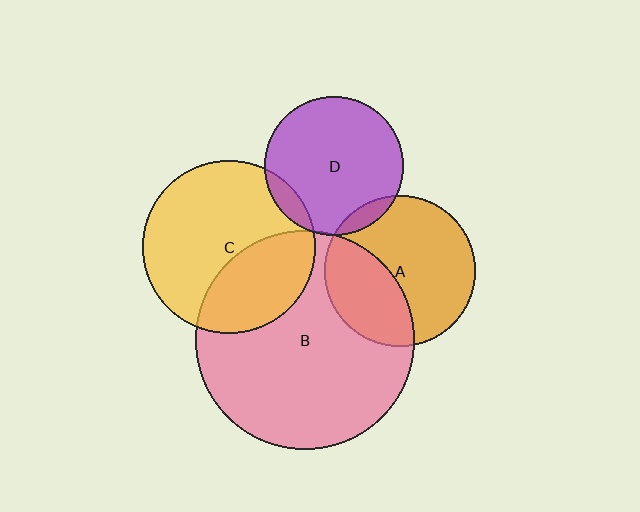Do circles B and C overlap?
Yes.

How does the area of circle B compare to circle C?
Approximately 1.6 times.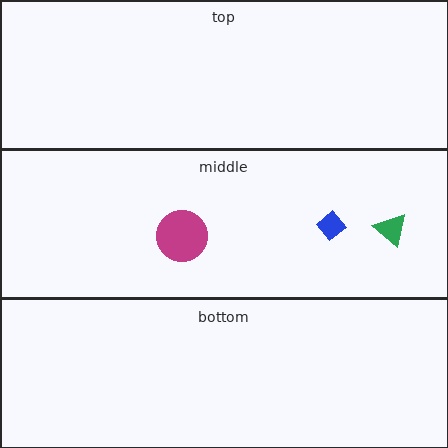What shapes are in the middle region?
The magenta circle, the green triangle, the blue diamond.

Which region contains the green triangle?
The middle region.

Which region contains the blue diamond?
The middle region.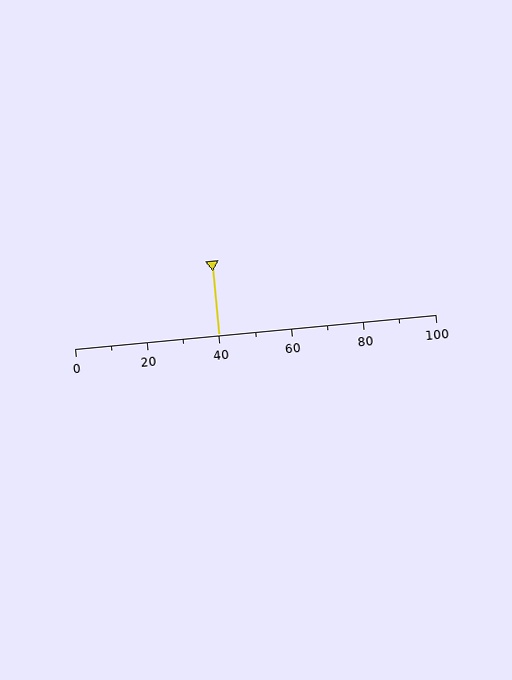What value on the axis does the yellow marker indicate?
The marker indicates approximately 40.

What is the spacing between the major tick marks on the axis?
The major ticks are spaced 20 apart.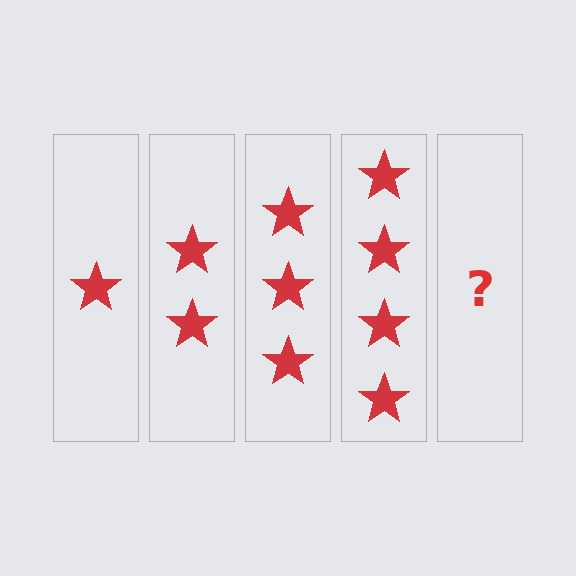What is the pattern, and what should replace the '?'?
The pattern is that each step adds one more star. The '?' should be 5 stars.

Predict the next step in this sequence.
The next step is 5 stars.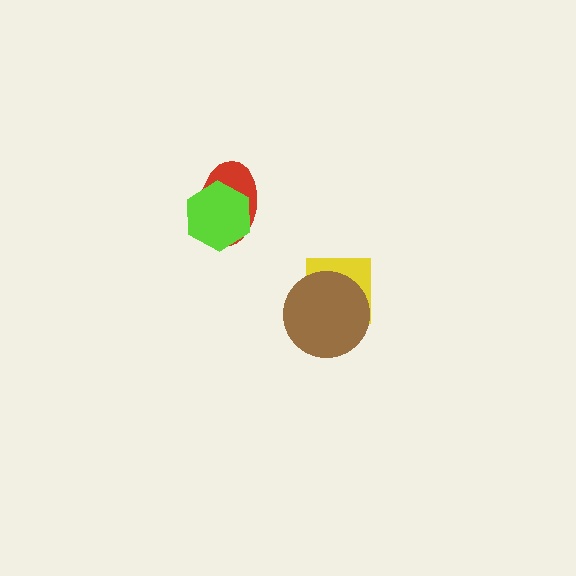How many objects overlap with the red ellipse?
1 object overlaps with the red ellipse.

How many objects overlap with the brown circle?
1 object overlaps with the brown circle.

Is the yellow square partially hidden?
Yes, it is partially covered by another shape.